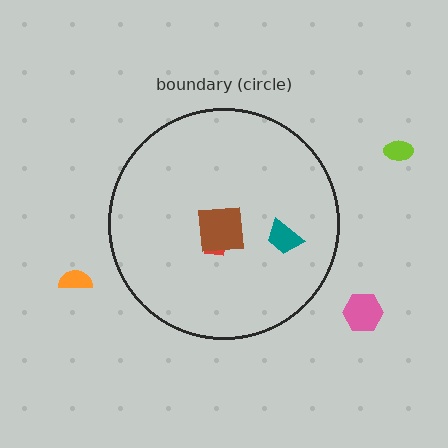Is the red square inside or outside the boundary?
Inside.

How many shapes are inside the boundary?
3 inside, 3 outside.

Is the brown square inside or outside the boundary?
Inside.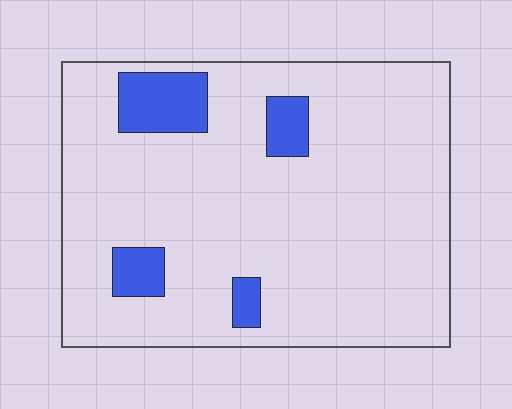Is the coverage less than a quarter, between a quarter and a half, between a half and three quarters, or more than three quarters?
Less than a quarter.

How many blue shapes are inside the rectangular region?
4.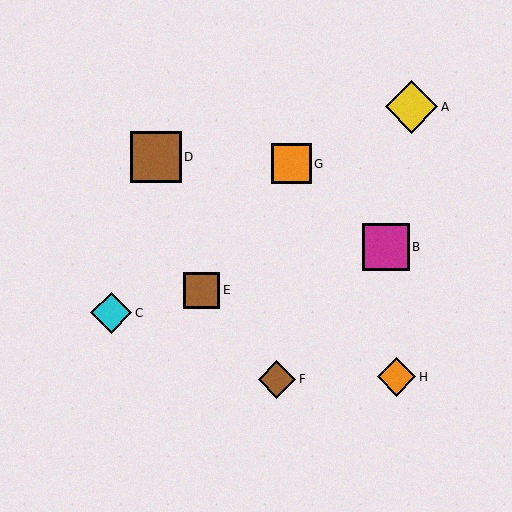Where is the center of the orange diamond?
The center of the orange diamond is at (396, 377).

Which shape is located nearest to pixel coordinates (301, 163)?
The orange square (labeled G) at (292, 164) is nearest to that location.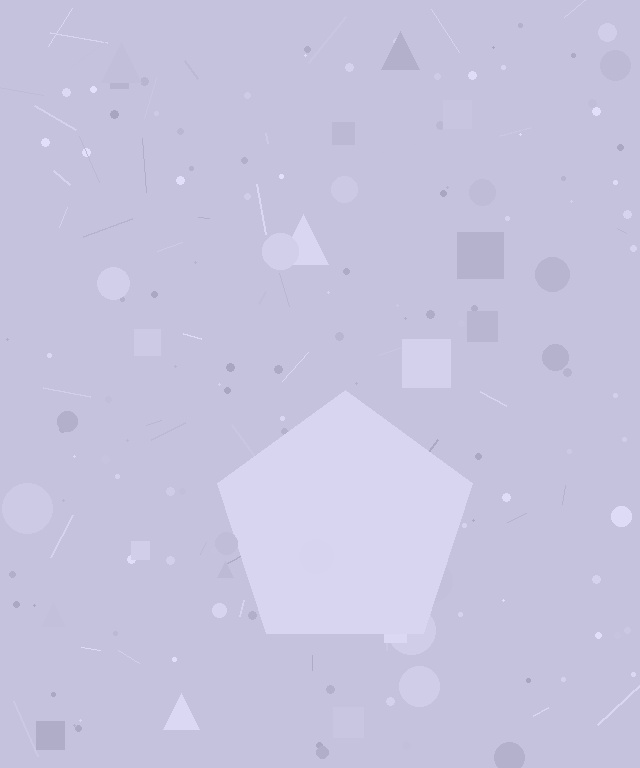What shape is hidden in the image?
A pentagon is hidden in the image.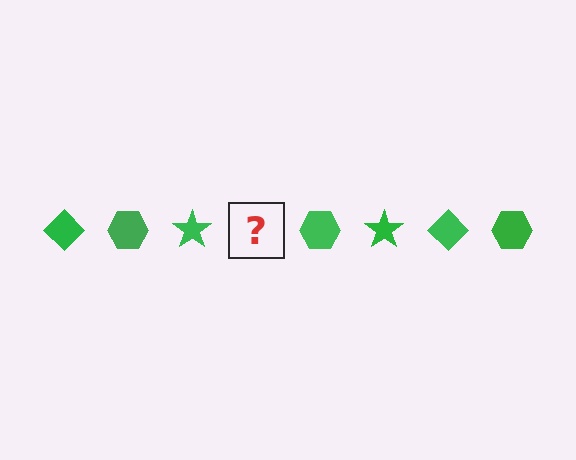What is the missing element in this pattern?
The missing element is a green diamond.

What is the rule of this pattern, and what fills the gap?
The rule is that the pattern cycles through diamond, hexagon, star shapes in green. The gap should be filled with a green diamond.